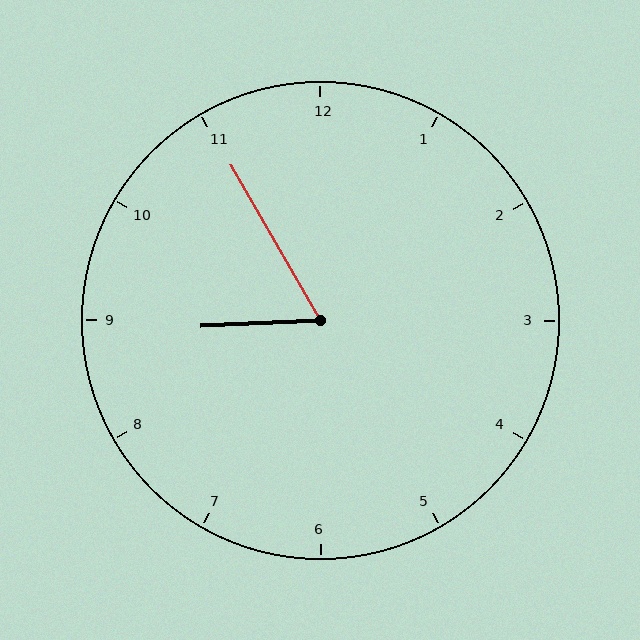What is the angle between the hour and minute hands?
Approximately 62 degrees.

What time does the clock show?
8:55.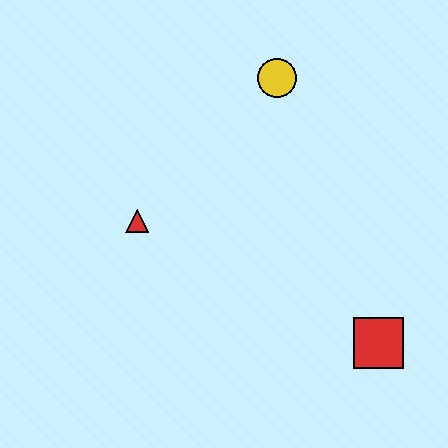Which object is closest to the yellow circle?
The red triangle is closest to the yellow circle.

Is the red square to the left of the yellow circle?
No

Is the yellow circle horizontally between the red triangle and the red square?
Yes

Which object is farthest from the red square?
The yellow circle is farthest from the red square.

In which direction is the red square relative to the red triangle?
The red square is to the right of the red triangle.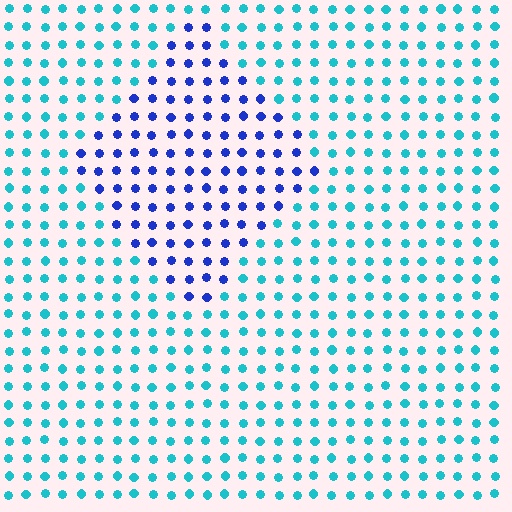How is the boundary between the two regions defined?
The boundary is defined purely by a slight shift in hue (about 49 degrees). Spacing, size, and orientation are identical on both sides.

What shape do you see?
I see a diamond.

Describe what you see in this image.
The image is filled with small cyan elements in a uniform arrangement. A diamond-shaped region is visible where the elements are tinted to a slightly different hue, forming a subtle color boundary.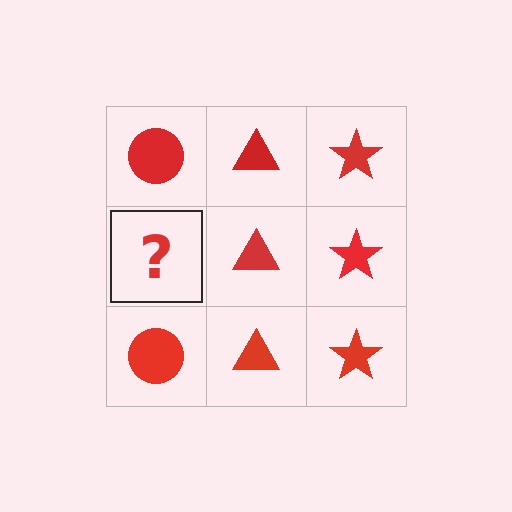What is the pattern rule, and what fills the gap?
The rule is that each column has a consistent shape. The gap should be filled with a red circle.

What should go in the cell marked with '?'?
The missing cell should contain a red circle.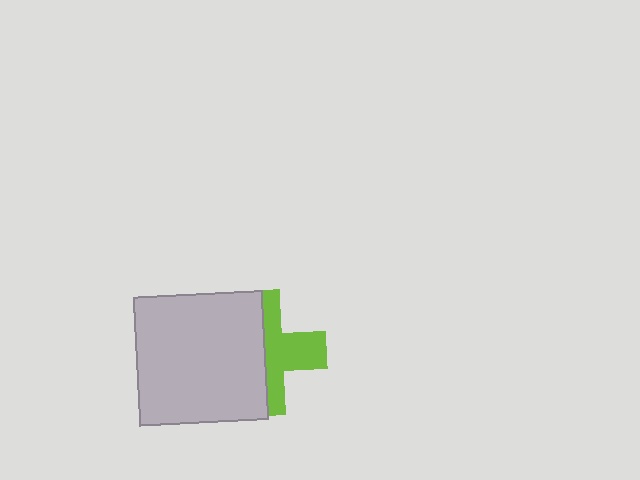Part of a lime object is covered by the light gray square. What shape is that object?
It is a cross.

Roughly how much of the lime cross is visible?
About half of it is visible (roughly 48%).